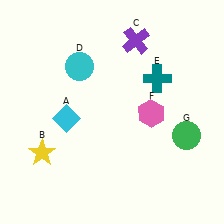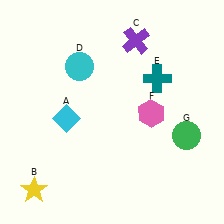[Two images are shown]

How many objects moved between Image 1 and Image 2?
1 object moved between the two images.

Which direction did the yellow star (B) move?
The yellow star (B) moved down.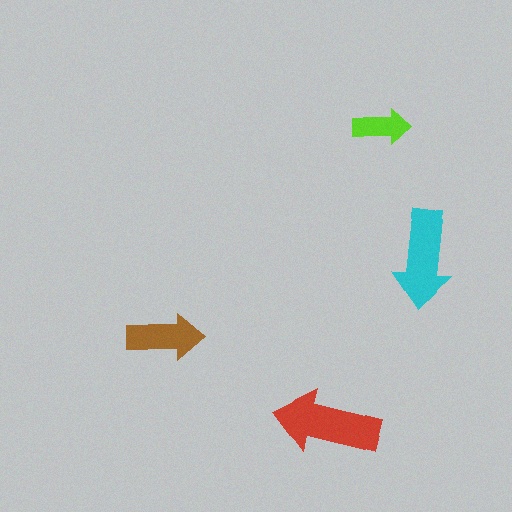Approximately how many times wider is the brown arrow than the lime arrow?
About 1.5 times wider.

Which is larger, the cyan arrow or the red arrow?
The red one.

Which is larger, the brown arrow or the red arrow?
The red one.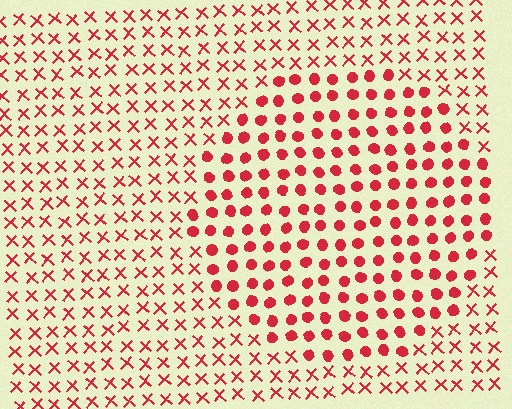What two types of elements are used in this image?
The image uses circles inside the circle region and X marks outside it.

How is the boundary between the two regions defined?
The boundary is defined by a change in element shape: circles inside vs. X marks outside. All elements share the same color and spacing.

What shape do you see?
I see a circle.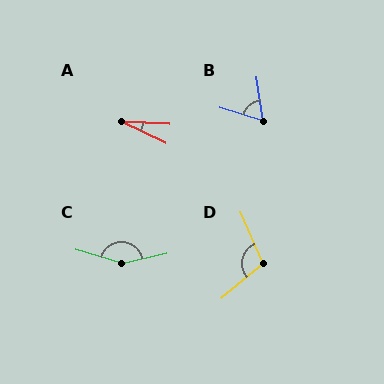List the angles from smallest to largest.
A (22°), B (64°), D (106°), C (151°).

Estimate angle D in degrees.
Approximately 106 degrees.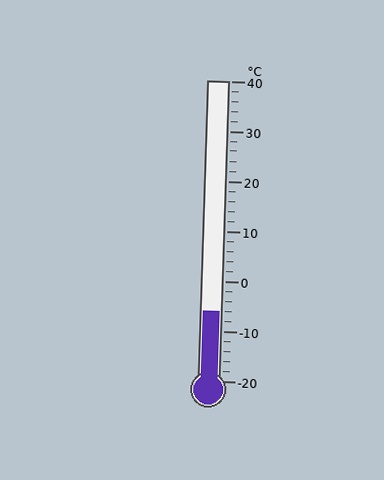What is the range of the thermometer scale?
The thermometer scale ranges from -20°C to 40°C.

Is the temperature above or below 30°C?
The temperature is below 30°C.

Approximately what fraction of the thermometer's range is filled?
The thermometer is filled to approximately 25% of its range.